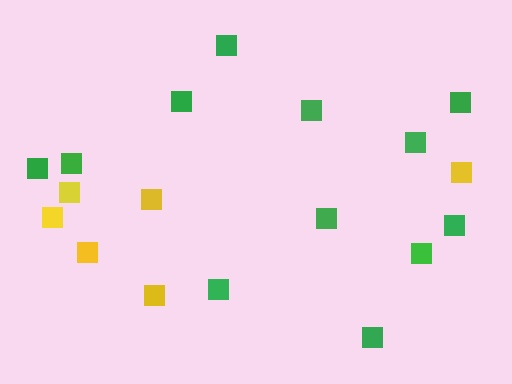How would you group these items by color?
There are 2 groups: one group of yellow squares (6) and one group of green squares (12).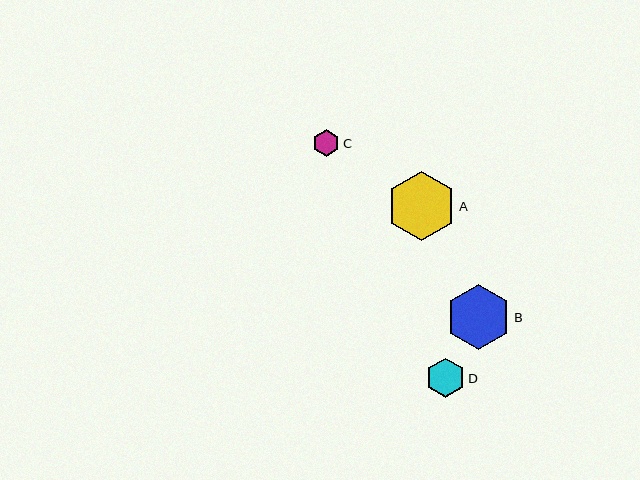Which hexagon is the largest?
Hexagon A is the largest with a size of approximately 69 pixels.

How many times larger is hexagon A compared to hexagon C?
Hexagon A is approximately 2.6 times the size of hexagon C.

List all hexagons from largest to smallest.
From largest to smallest: A, B, D, C.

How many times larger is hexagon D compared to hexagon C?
Hexagon D is approximately 1.5 times the size of hexagon C.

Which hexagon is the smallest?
Hexagon C is the smallest with a size of approximately 27 pixels.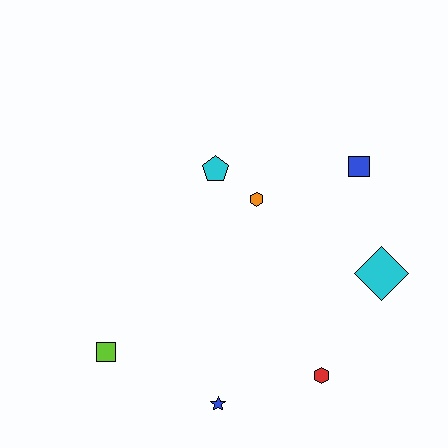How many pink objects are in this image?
There are no pink objects.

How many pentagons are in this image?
There is 1 pentagon.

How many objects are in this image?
There are 7 objects.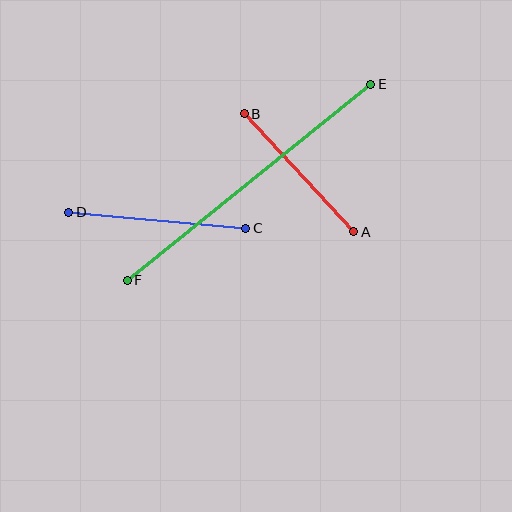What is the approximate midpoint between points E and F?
The midpoint is at approximately (249, 182) pixels.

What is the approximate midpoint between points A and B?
The midpoint is at approximately (299, 173) pixels.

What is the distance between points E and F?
The distance is approximately 312 pixels.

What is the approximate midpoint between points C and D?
The midpoint is at approximately (157, 220) pixels.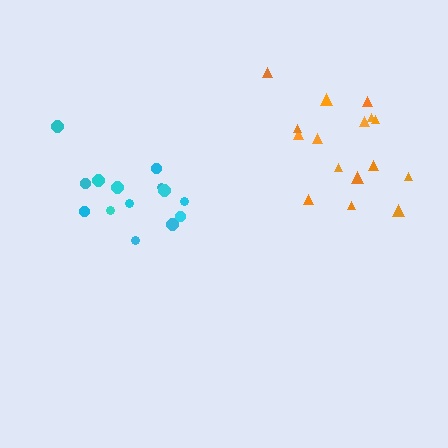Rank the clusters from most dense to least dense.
cyan, orange.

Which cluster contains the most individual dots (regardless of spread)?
Orange (16).